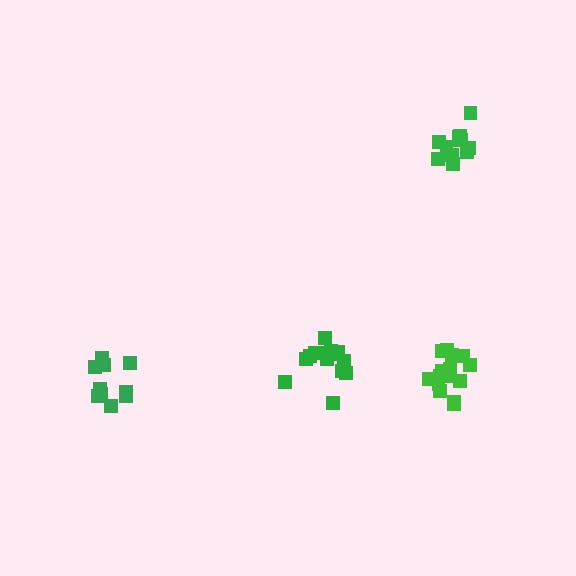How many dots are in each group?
Group 1: 14 dots, Group 2: 10 dots, Group 3: 12 dots, Group 4: 16 dots (52 total).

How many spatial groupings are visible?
There are 4 spatial groupings.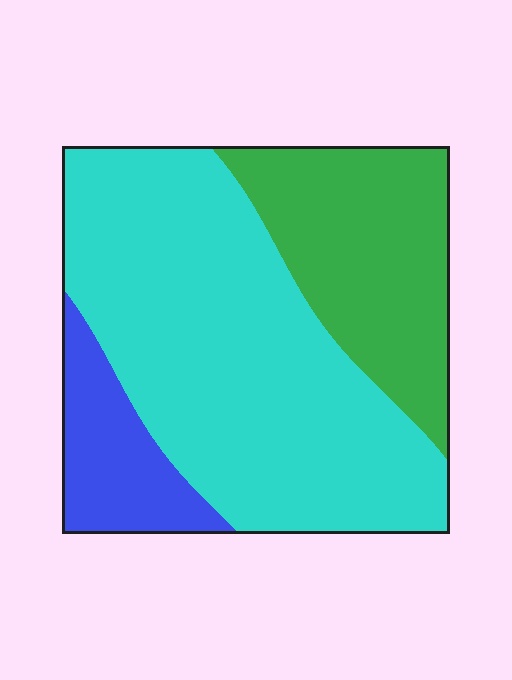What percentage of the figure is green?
Green covers around 25% of the figure.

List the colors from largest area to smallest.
From largest to smallest: cyan, green, blue.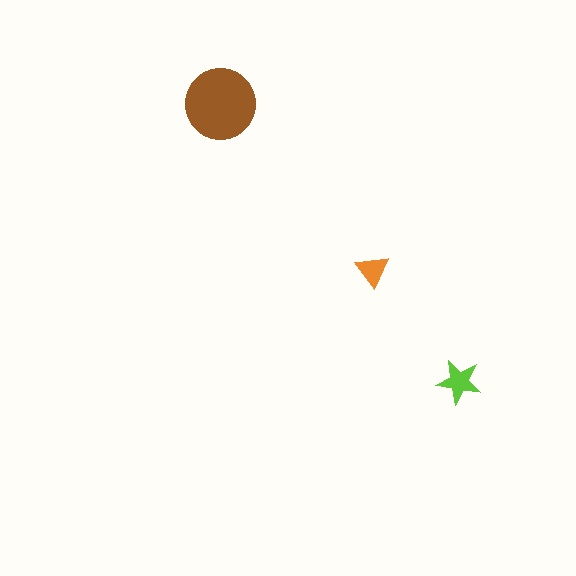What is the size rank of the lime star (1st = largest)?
2nd.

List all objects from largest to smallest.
The brown circle, the lime star, the orange triangle.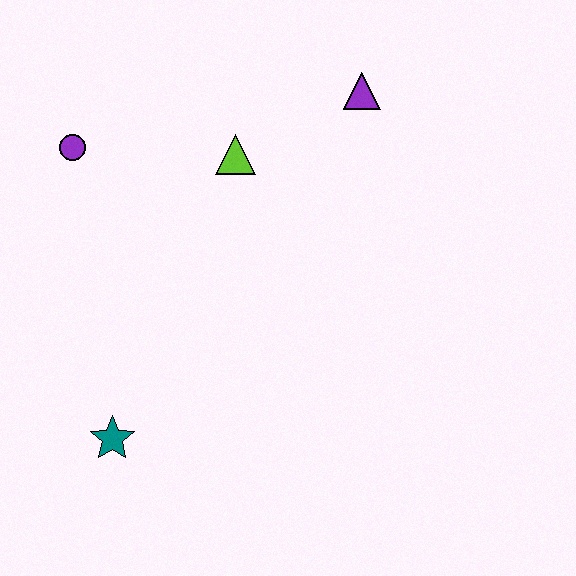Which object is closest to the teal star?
The purple circle is closest to the teal star.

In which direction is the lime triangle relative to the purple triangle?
The lime triangle is to the left of the purple triangle.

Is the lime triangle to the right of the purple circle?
Yes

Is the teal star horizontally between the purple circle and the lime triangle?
Yes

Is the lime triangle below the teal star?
No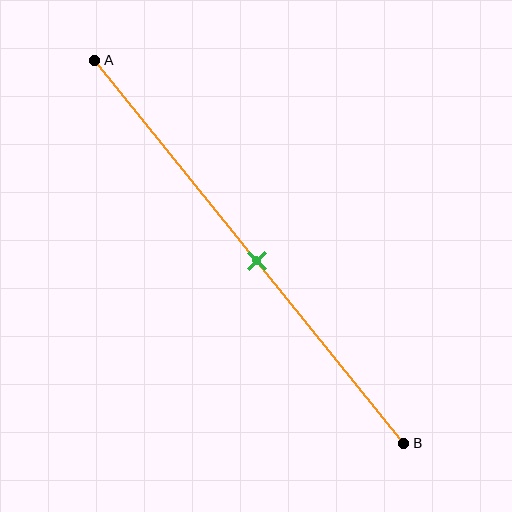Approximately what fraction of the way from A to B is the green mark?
The green mark is approximately 50% of the way from A to B.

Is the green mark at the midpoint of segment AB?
Yes, the mark is approximately at the midpoint.